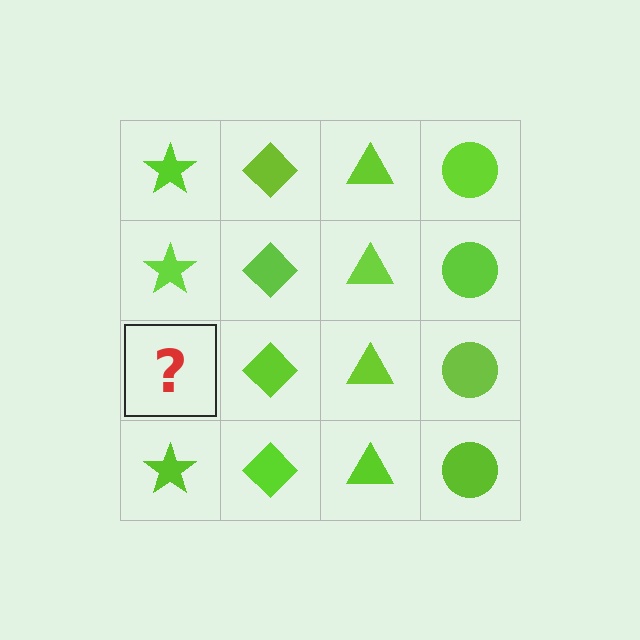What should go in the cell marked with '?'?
The missing cell should contain a lime star.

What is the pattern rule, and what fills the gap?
The rule is that each column has a consistent shape. The gap should be filled with a lime star.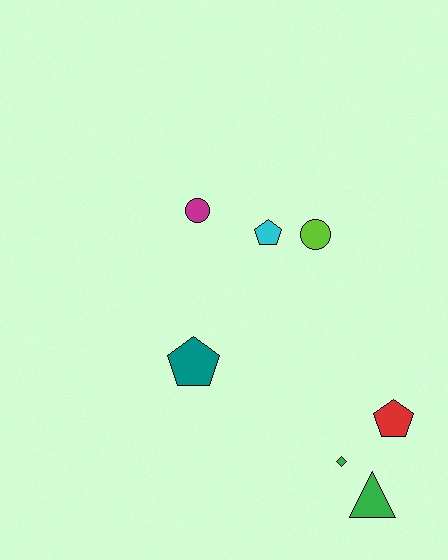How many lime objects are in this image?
There is 1 lime object.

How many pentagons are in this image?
There are 3 pentagons.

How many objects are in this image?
There are 7 objects.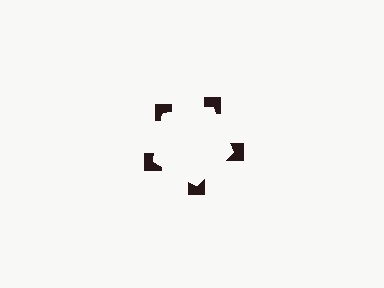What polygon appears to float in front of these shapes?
An illusory pentagon — its edges are inferred from the aligned wedge cuts in the notched squares, not physically drawn.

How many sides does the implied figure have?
5 sides.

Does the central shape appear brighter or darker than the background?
It typically appears slightly brighter than the background, even though no actual brightness change is drawn.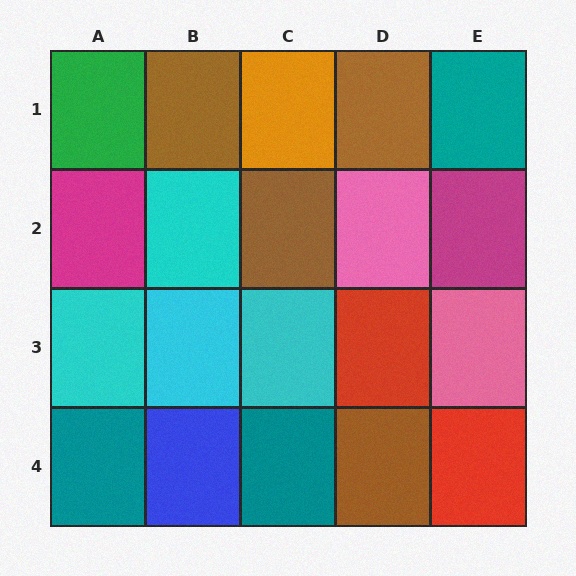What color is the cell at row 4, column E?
Red.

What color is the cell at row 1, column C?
Orange.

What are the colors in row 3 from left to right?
Cyan, cyan, cyan, red, pink.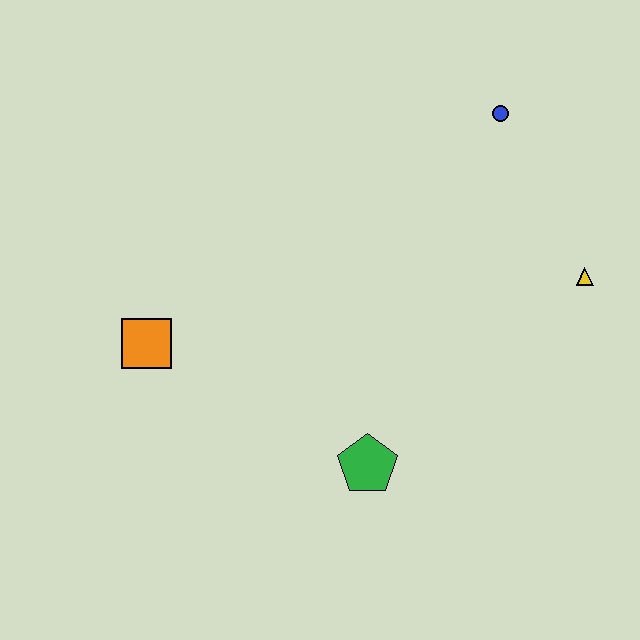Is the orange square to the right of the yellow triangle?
No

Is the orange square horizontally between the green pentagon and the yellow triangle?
No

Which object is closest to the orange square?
The green pentagon is closest to the orange square.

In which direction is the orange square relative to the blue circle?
The orange square is to the left of the blue circle.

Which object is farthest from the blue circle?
The orange square is farthest from the blue circle.